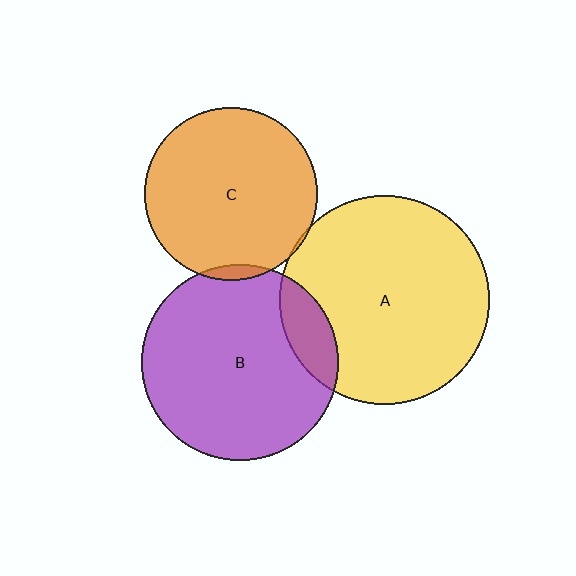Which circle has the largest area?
Circle A (yellow).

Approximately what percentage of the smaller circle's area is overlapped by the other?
Approximately 15%.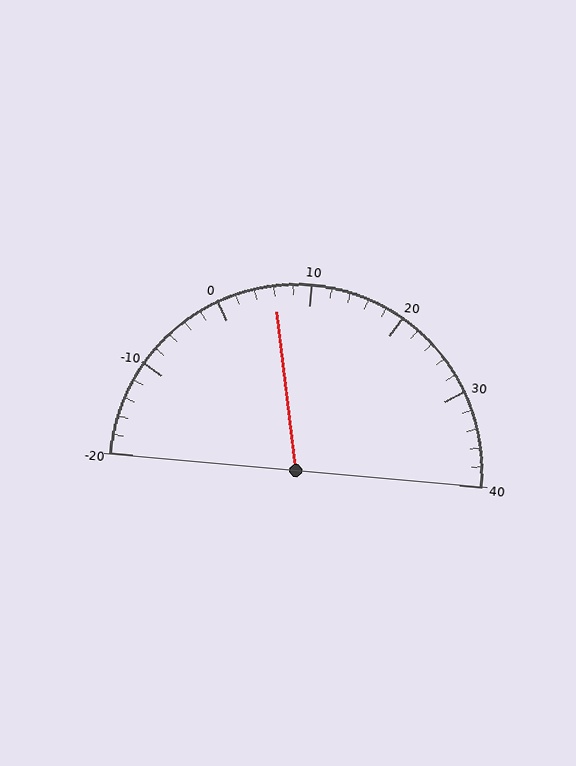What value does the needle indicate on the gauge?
The needle indicates approximately 6.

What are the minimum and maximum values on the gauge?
The gauge ranges from -20 to 40.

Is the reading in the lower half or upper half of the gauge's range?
The reading is in the lower half of the range (-20 to 40).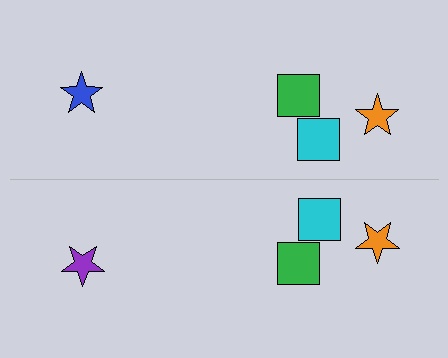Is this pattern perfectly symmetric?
No, the pattern is not perfectly symmetric. The purple star on the bottom side breaks the symmetry — its mirror counterpart is blue.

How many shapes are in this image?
There are 8 shapes in this image.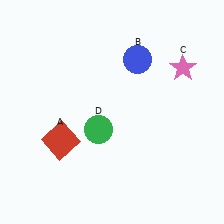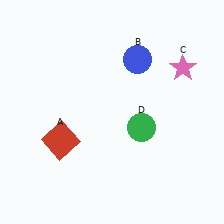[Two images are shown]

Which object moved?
The green circle (D) moved right.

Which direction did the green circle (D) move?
The green circle (D) moved right.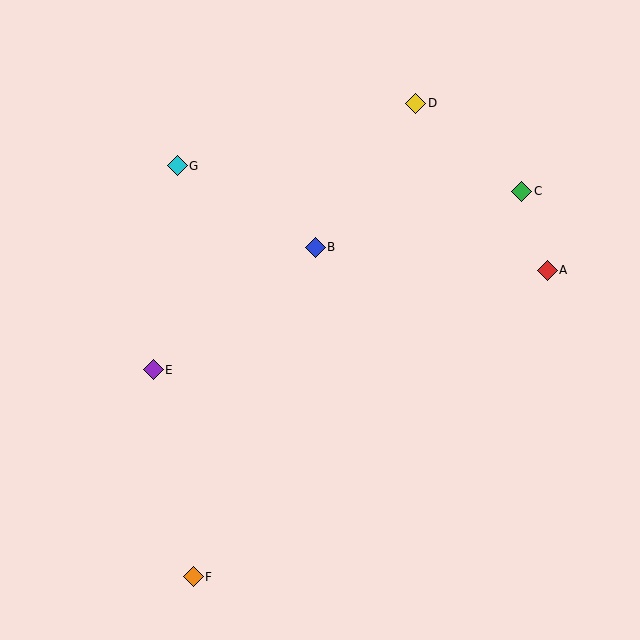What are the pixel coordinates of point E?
Point E is at (153, 370).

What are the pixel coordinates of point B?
Point B is at (315, 247).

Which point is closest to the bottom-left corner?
Point F is closest to the bottom-left corner.